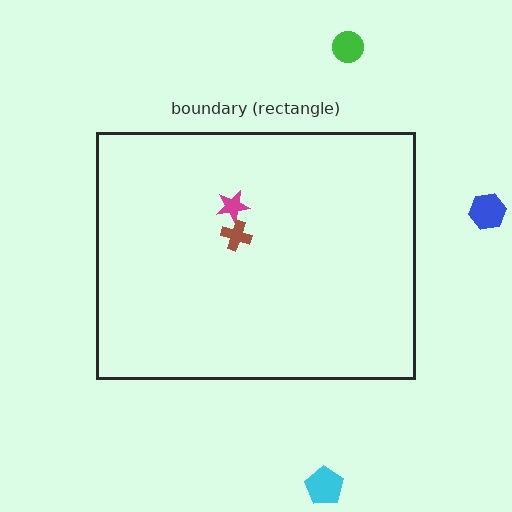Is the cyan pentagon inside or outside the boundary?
Outside.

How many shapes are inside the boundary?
2 inside, 3 outside.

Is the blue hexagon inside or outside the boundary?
Outside.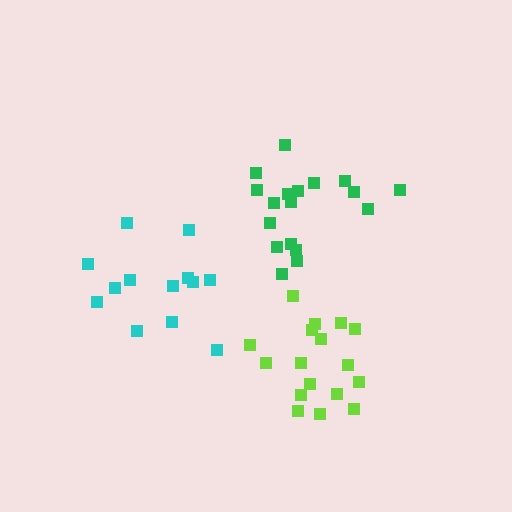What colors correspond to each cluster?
The clusters are colored: green, cyan, lime.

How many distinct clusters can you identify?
There are 3 distinct clusters.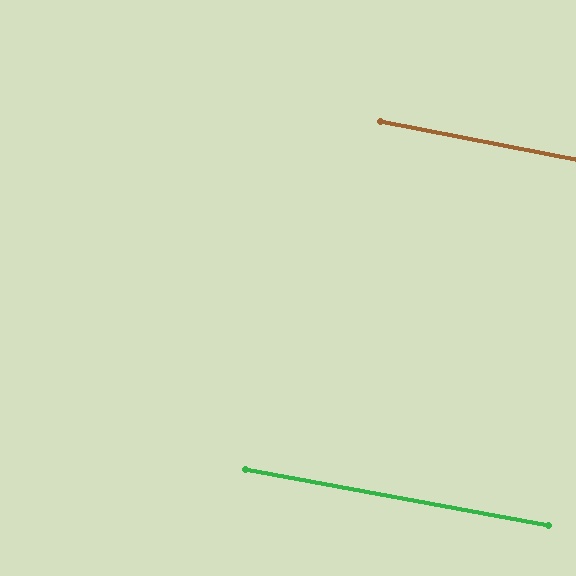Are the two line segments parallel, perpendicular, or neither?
Parallel — their directions differ by only 0.7°.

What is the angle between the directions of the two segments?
Approximately 1 degree.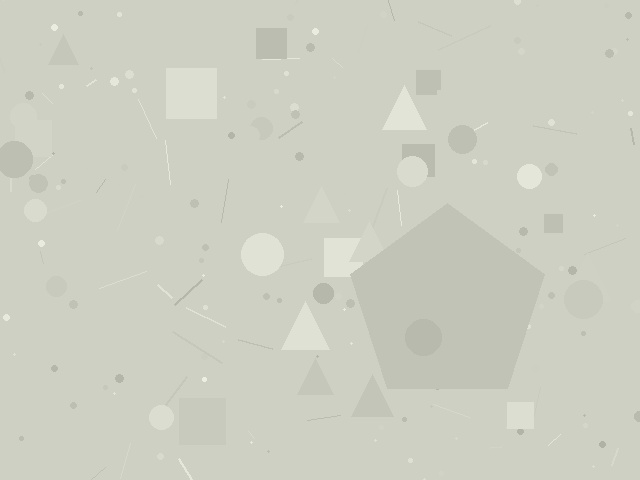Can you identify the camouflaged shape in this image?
The camouflaged shape is a pentagon.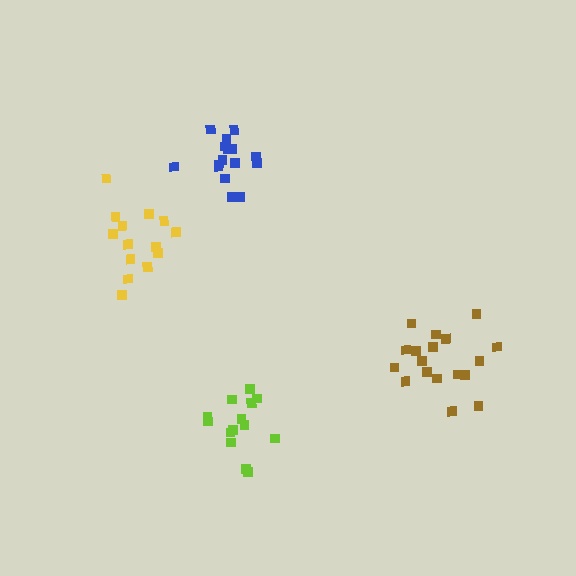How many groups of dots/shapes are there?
There are 4 groups.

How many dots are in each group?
Group 1: 18 dots, Group 2: 14 dots, Group 3: 14 dots, Group 4: 16 dots (62 total).